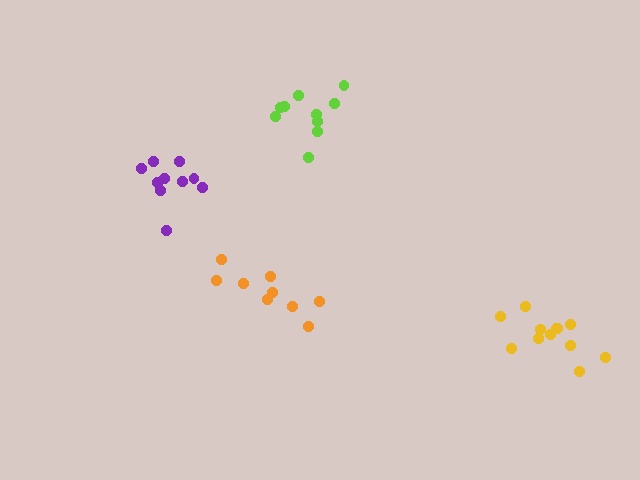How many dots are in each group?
Group 1: 9 dots, Group 2: 10 dots, Group 3: 12 dots, Group 4: 10 dots (41 total).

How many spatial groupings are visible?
There are 4 spatial groupings.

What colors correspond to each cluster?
The clusters are colored: orange, lime, yellow, purple.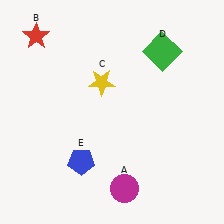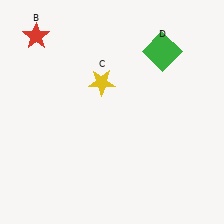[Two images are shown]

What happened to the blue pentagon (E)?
The blue pentagon (E) was removed in Image 2. It was in the bottom-left area of Image 1.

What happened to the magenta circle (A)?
The magenta circle (A) was removed in Image 2. It was in the bottom-right area of Image 1.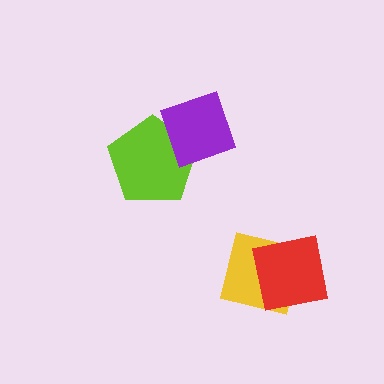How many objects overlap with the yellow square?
1 object overlaps with the yellow square.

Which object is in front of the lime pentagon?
The purple square is in front of the lime pentagon.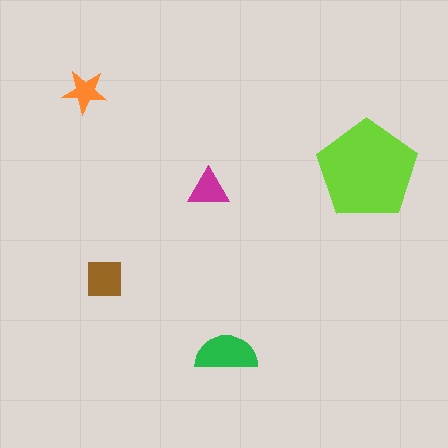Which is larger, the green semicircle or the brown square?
The green semicircle.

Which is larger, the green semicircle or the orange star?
The green semicircle.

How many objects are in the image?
There are 5 objects in the image.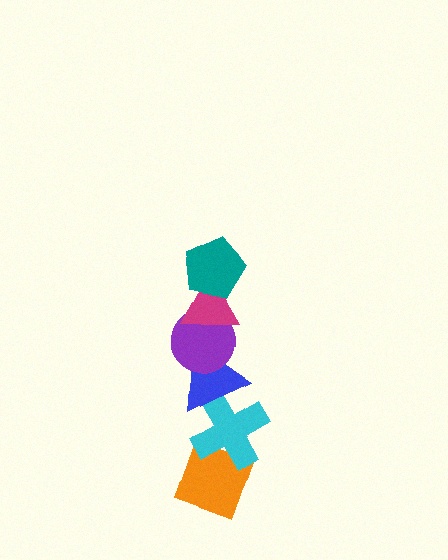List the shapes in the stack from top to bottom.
From top to bottom: the teal pentagon, the magenta triangle, the purple circle, the blue triangle, the cyan cross, the orange diamond.